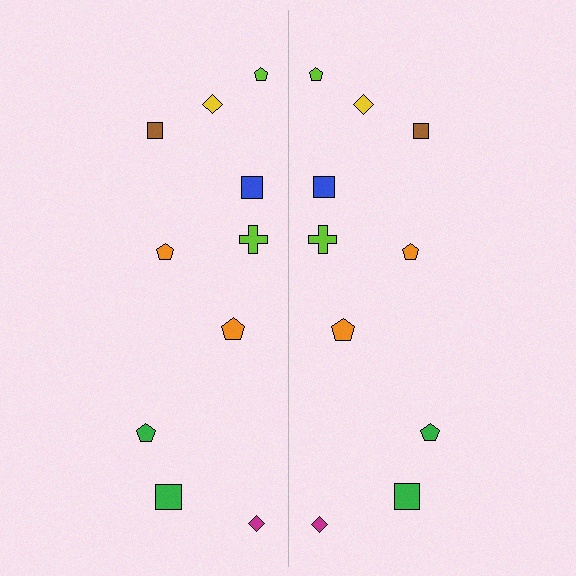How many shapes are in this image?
There are 20 shapes in this image.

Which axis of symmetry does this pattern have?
The pattern has a vertical axis of symmetry running through the center of the image.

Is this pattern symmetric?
Yes, this pattern has bilateral (reflection) symmetry.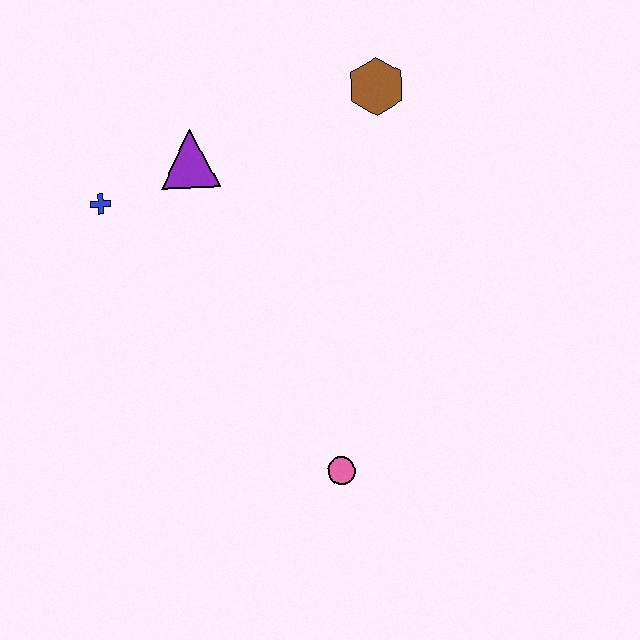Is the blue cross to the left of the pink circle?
Yes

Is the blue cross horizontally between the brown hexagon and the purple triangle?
No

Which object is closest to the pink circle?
The purple triangle is closest to the pink circle.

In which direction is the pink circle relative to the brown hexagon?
The pink circle is below the brown hexagon.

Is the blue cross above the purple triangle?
No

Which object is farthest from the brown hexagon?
The pink circle is farthest from the brown hexagon.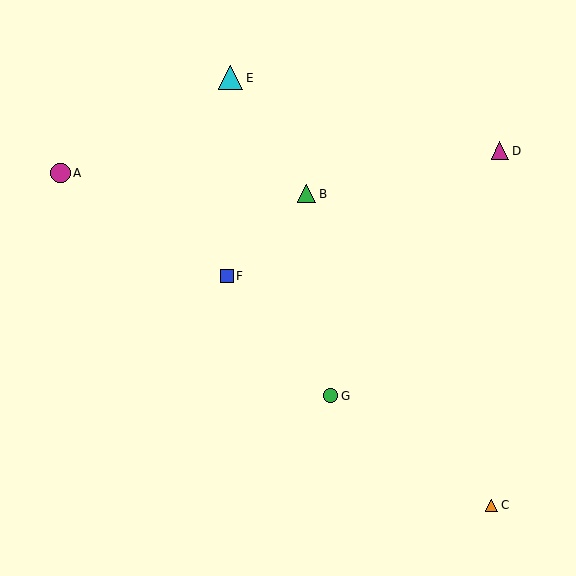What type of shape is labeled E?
Shape E is a cyan triangle.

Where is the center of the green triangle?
The center of the green triangle is at (307, 194).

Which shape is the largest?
The cyan triangle (labeled E) is the largest.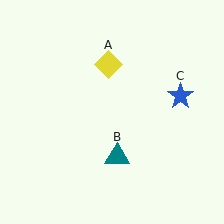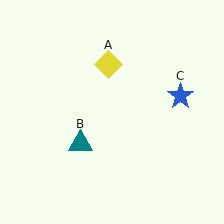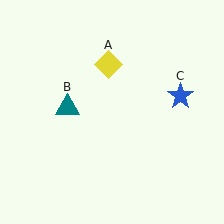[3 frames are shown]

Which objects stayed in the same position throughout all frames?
Yellow diamond (object A) and blue star (object C) remained stationary.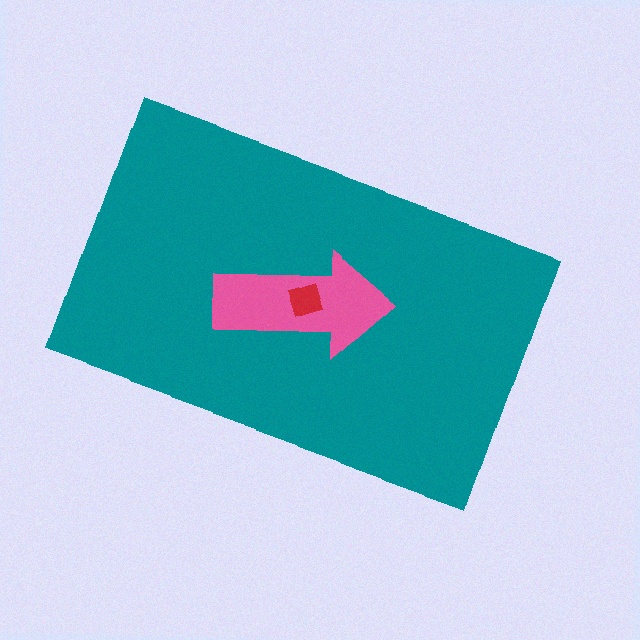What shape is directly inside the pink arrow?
The red diamond.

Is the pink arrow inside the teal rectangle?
Yes.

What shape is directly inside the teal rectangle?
The pink arrow.